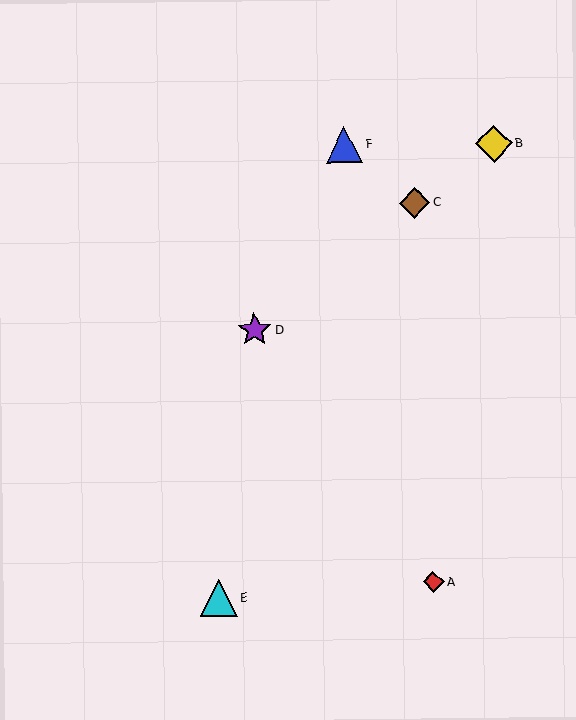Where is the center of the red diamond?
The center of the red diamond is at (433, 582).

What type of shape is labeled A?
Shape A is a red diamond.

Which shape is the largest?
The cyan triangle (labeled E) is the largest.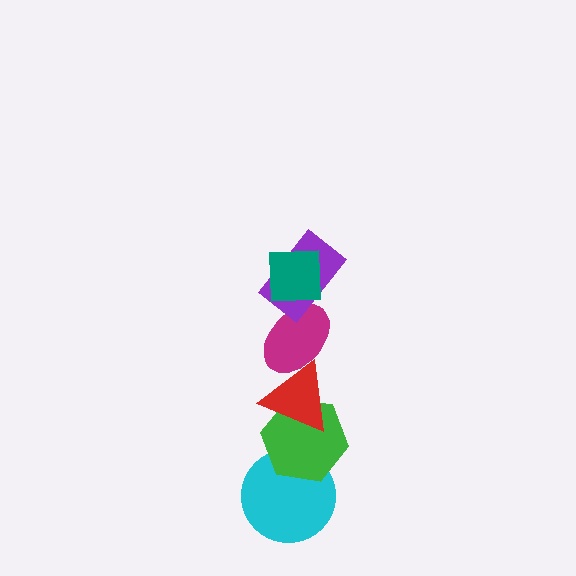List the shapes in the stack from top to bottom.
From top to bottom: the teal square, the purple rectangle, the magenta ellipse, the red triangle, the green hexagon, the cyan circle.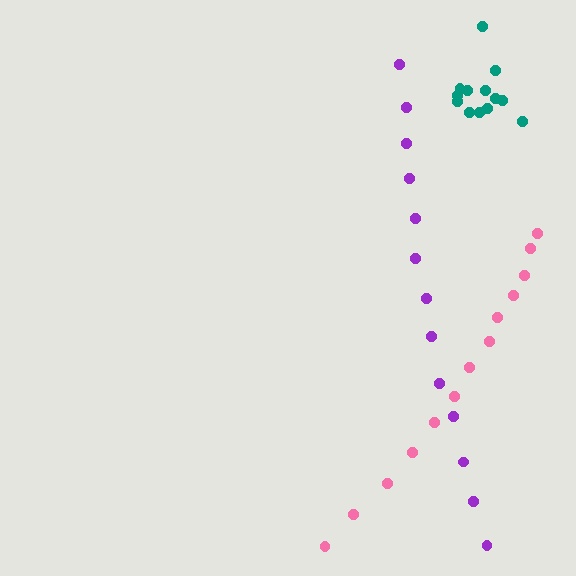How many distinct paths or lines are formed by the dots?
There are 3 distinct paths.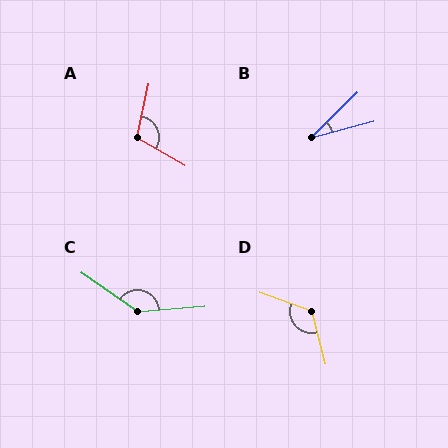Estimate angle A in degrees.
Approximately 109 degrees.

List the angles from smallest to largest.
B (29°), A (109°), D (125°), C (141°).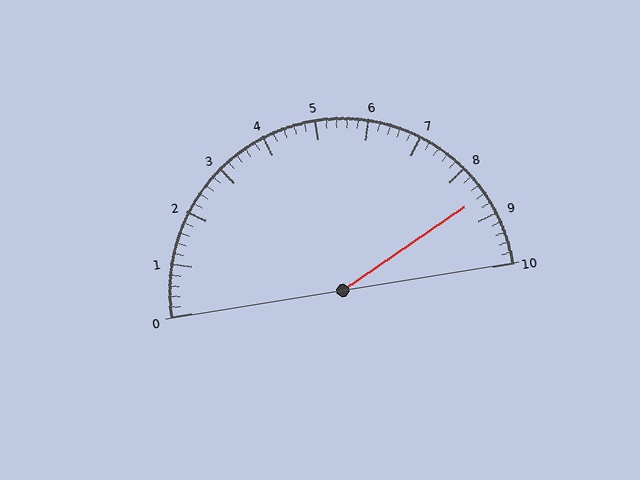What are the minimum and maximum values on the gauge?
The gauge ranges from 0 to 10.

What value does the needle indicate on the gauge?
The needle indicates approximately 8.6.